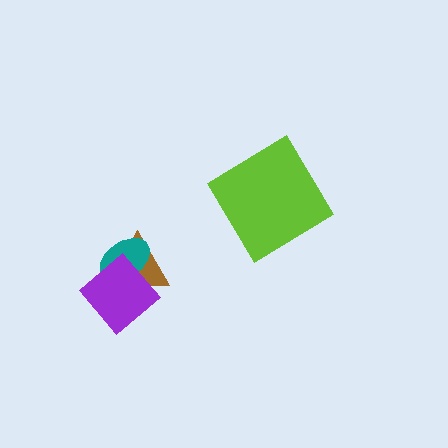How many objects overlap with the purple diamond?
2 objects overlap with the purple diamond.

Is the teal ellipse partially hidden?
Yes, it is partially covered by another shape.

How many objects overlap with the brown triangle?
2 objects overlap with the brown triangle.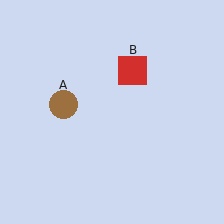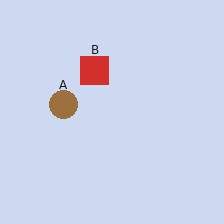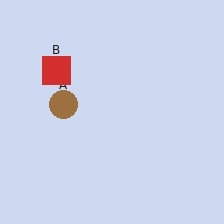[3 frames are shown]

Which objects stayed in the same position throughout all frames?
Brown circle (object A) remained stationary.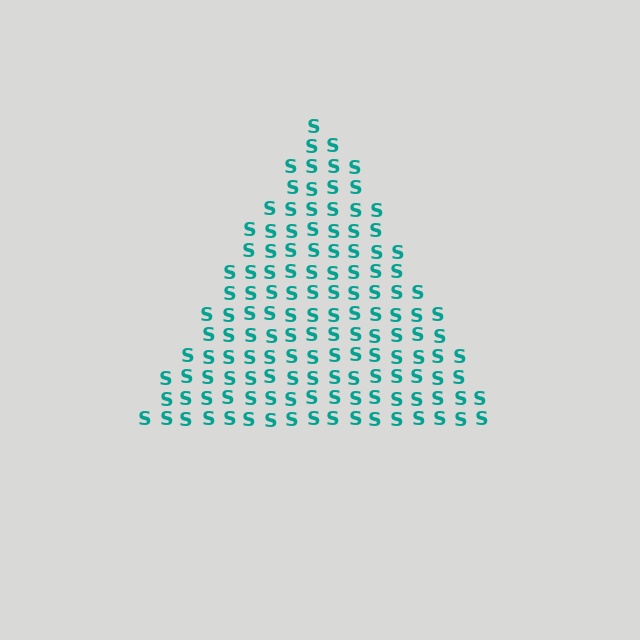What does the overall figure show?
The overall figure shows a triangle.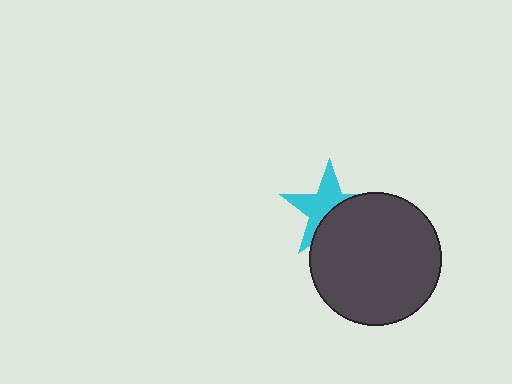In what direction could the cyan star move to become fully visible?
The cyan star could move toward the upper-left. That would shift it out from behind the dark gray circle entirely.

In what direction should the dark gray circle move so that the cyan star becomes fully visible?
The dark gray circle should move toward the lower-right. That is the shortest direction to clear the overlap and leave the cyan star fully visible.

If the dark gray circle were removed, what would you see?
You would see the complete cyan star.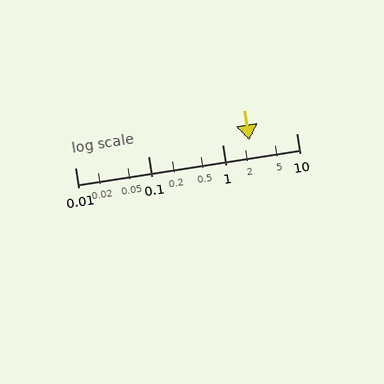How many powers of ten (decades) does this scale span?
The scale spans 3 decades, from 0.01 to 10.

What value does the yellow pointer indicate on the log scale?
The pointer indicates approximately 2.3.